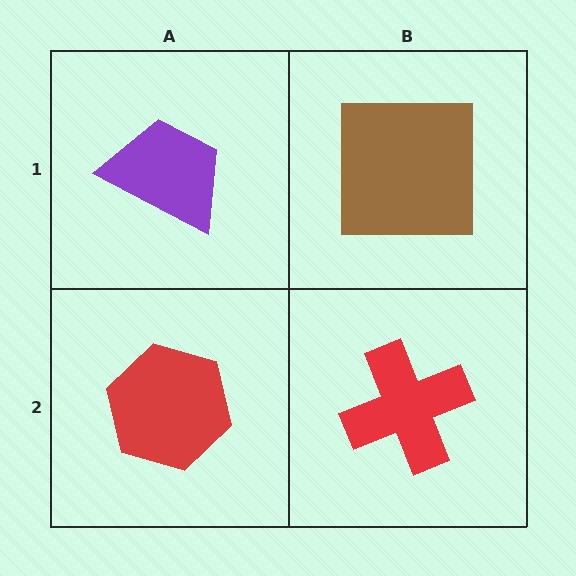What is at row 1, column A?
A purple trapezoid.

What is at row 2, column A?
A red hexagon.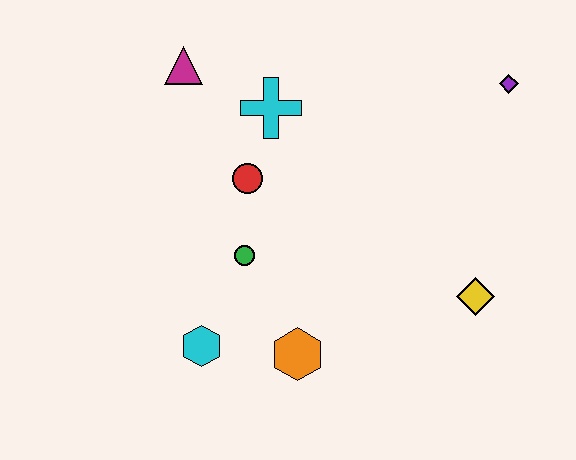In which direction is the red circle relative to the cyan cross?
The red circle is below the cyan cross.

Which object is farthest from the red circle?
The purple diamond is farthest from the red circle.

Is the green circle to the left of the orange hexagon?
Yes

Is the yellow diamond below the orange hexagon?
No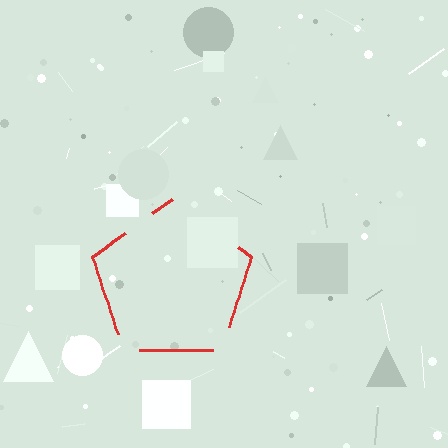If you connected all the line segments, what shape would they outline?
They would outline a pentagon.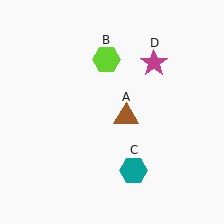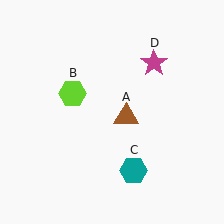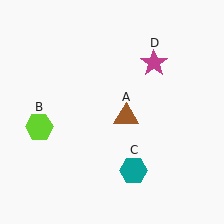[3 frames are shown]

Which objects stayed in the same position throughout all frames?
Brown triangle (object A) and teal hexagon (object C) and magenta star (object D) remained stationary.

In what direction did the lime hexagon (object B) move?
The lime hexagon (object B) moved down and to the left.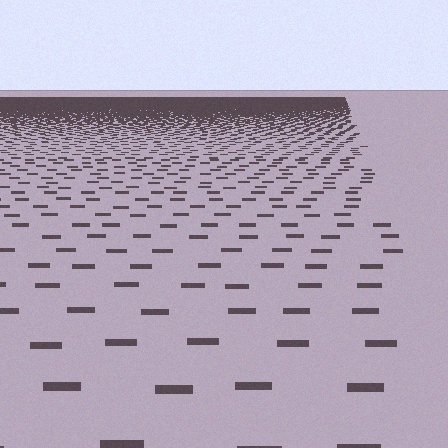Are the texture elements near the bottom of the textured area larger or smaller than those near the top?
Larger. Near the bottom, elements are closer to the viewer and appear at a bigger on-screen size.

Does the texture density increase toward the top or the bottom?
Density increases toward the top.